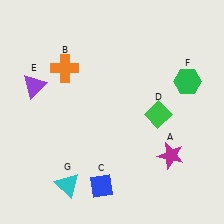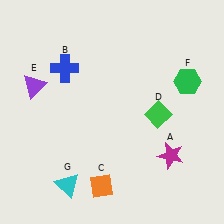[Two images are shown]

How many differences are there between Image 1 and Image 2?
There are 2 differences between the two images.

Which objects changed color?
B changed from orange to blue. C changed from blue to orange.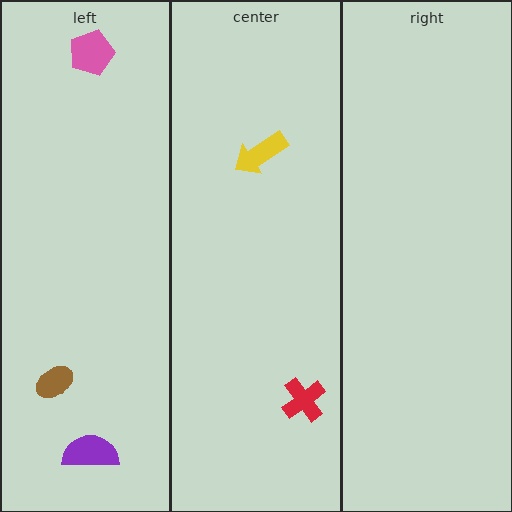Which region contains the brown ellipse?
The left region.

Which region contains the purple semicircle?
The left region.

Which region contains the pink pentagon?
The left region.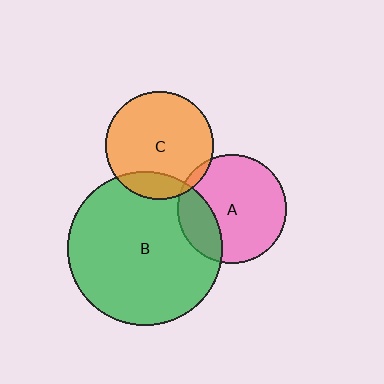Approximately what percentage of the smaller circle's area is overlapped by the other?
Approximately 15%.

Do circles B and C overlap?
Yes.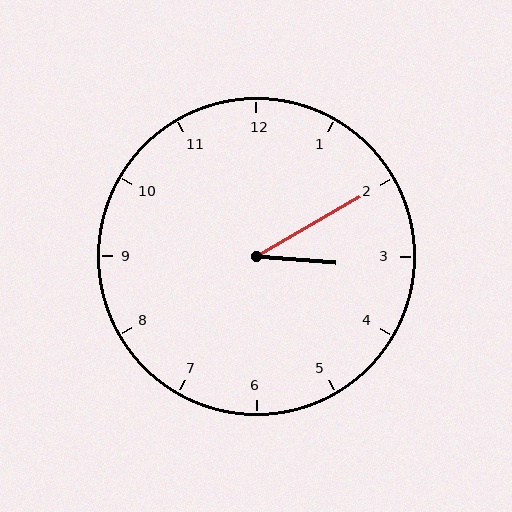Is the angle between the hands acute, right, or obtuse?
It is acute.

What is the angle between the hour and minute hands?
Approximately 35 degrees.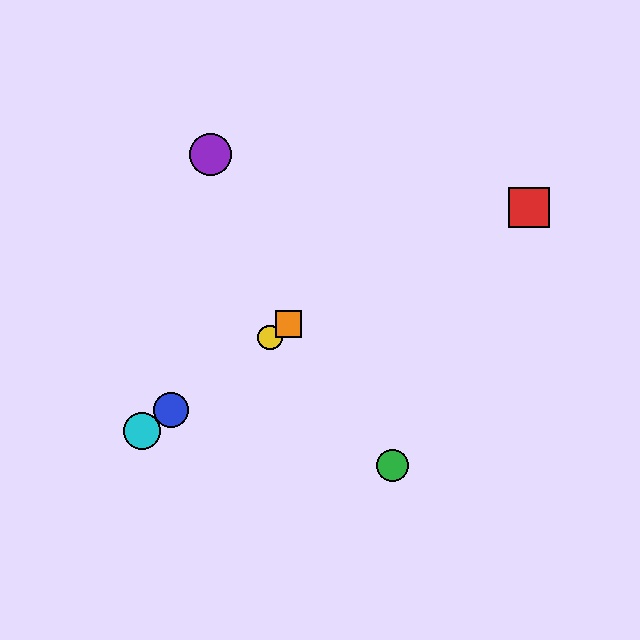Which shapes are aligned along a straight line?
The blue circle, the yellow circle, the orange square, the cyan circle are aligned along a straight line.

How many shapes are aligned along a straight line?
4 shapes (the blue circle, the yellow circle, the orange square, the cyan circle) are aligned along a straight line.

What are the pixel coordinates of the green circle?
The green circle is at (392, 466).